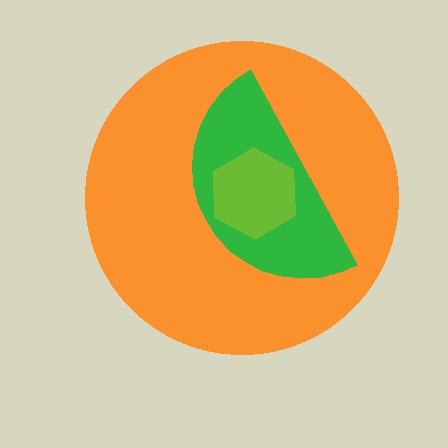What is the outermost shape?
The orange circle.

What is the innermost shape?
The lime hexagon.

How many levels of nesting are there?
3.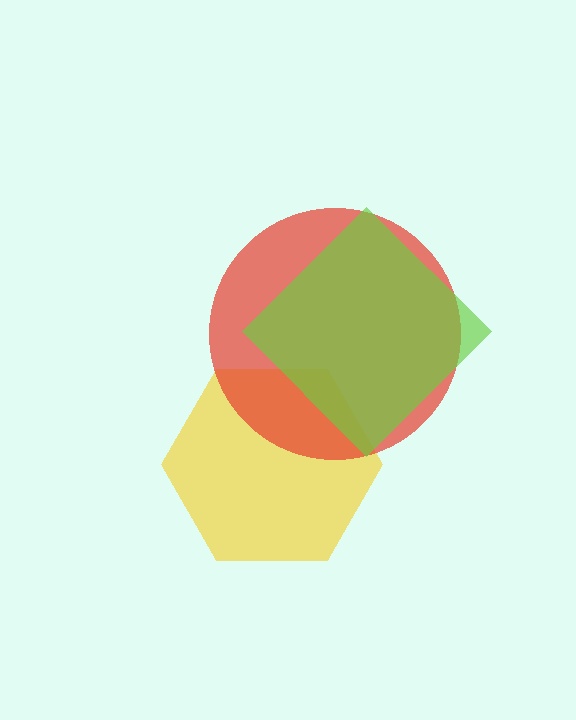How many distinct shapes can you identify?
There are 3 distinct shapes: a yellow hexagon, a red circle, a lime diamond.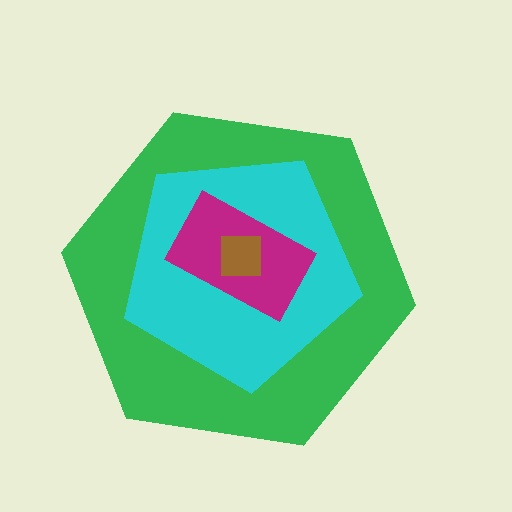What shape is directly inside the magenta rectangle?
The brown square.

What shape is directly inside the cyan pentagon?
The magenta rectangle.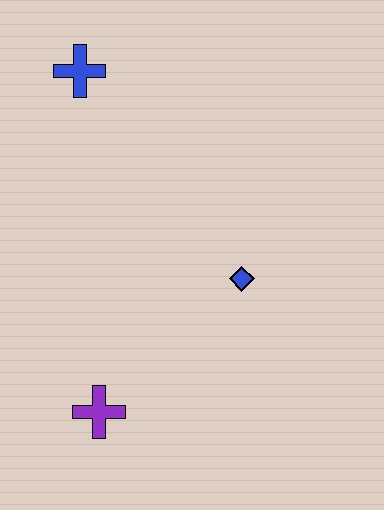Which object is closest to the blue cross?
The blue diamond is closest to the blue cross.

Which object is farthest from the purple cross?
The blue cross is farthest from the purple cross.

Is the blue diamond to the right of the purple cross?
Yes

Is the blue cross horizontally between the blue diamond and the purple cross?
No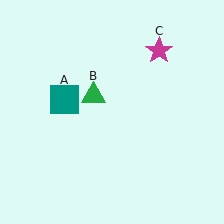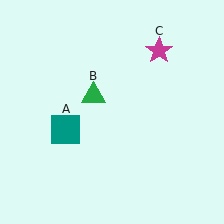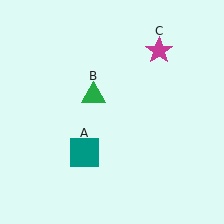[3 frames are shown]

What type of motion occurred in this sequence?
The teal square (object A) rotated counterclockwise around the center of the scene.